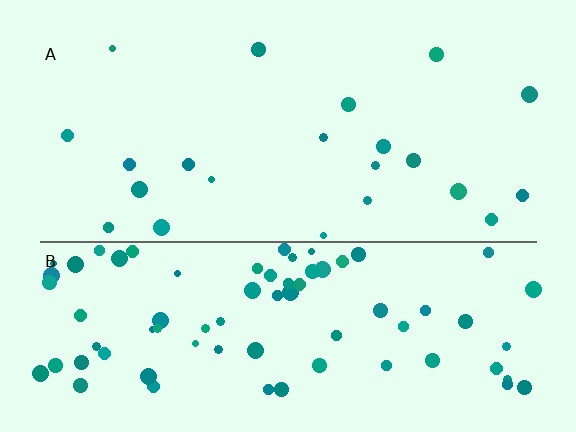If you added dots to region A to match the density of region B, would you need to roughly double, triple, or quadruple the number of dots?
Approximately quadruple.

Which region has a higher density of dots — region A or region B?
B (the bottom).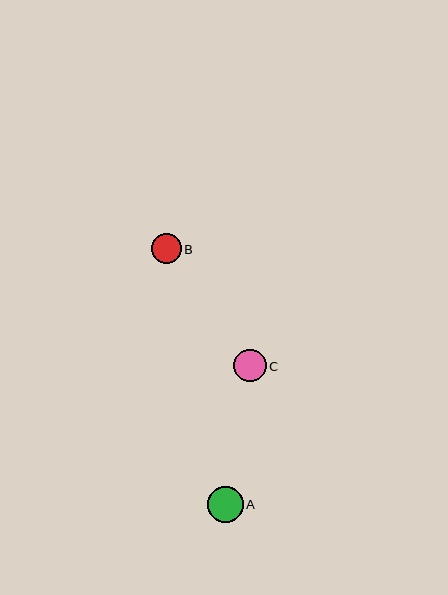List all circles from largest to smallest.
From largest to smallest: A, C, B.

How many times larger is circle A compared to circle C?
Circle A is approximately 1.1 times the size of circle C.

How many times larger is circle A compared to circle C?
Circle A is approximately 1.1 times the size of circle C.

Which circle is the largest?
Circle A is the largest with a size of approximately 36 pixels.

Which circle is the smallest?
Circle B is the smallest with a size of approximately 30 pixels.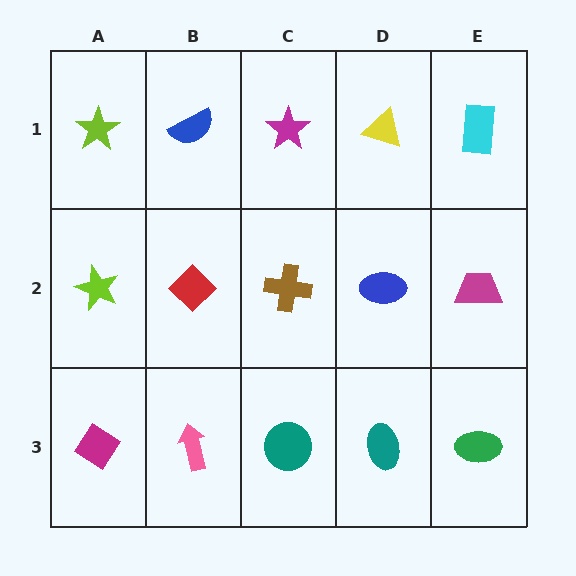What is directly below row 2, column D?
A teal ellipse.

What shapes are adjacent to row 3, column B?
A red diamond (row 2, column B), a magenta diamond (row 3, column A), a teal circle (row 3, column C).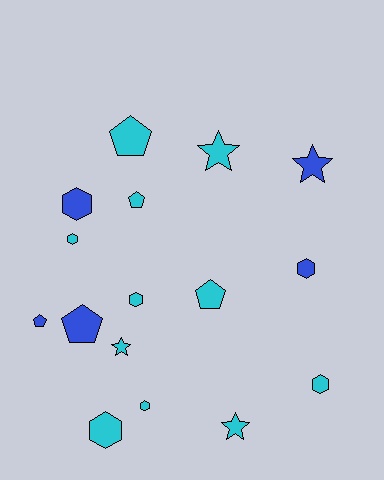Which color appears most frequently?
Cyan, with 11 objects.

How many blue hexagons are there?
There are 2 blue hexagons.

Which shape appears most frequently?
Hexagon, with 7 objects.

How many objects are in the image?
There are 16 objects.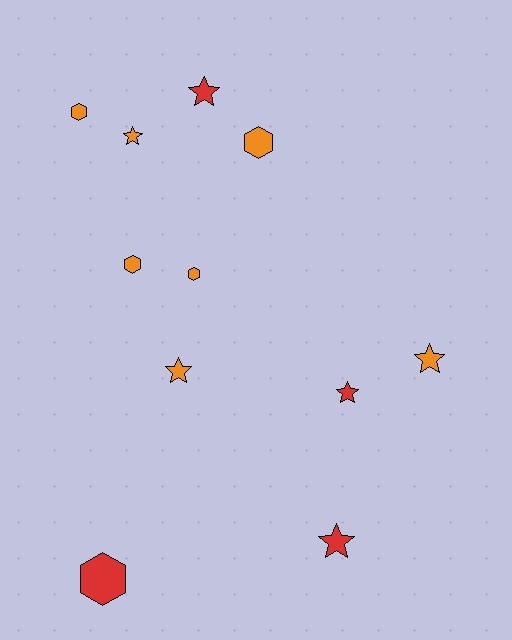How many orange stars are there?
There are 3 orange stars.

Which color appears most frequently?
Orange, with 7 objects.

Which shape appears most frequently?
Star, with 6 objects.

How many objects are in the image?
There are 11 objects.